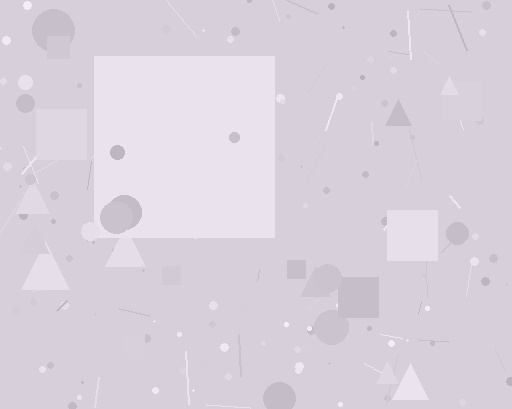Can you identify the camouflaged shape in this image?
The camouflaged shape is a square.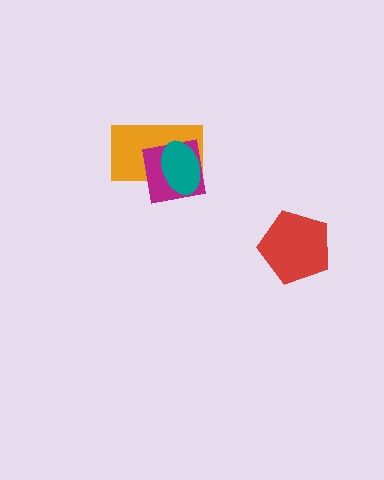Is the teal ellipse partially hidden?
No, no other shape covers it.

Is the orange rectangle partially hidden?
Yes, it is partially covered by another shape.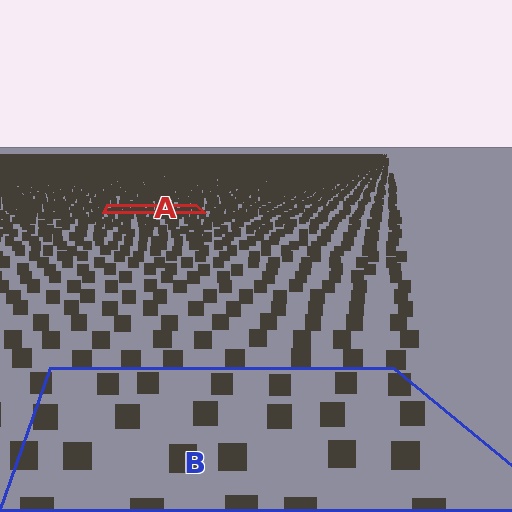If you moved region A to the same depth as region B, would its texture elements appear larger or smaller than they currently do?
They would appear larger. At a closer depth, the same texture elements are projected at a bigger on-screen size.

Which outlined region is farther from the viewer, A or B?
Region A is farther from the viewer — the texture elements inside it appear smaller and more densely packed.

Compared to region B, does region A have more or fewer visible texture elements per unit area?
Region A has more texture elements per unit area — they are packed more densely because it is farther away.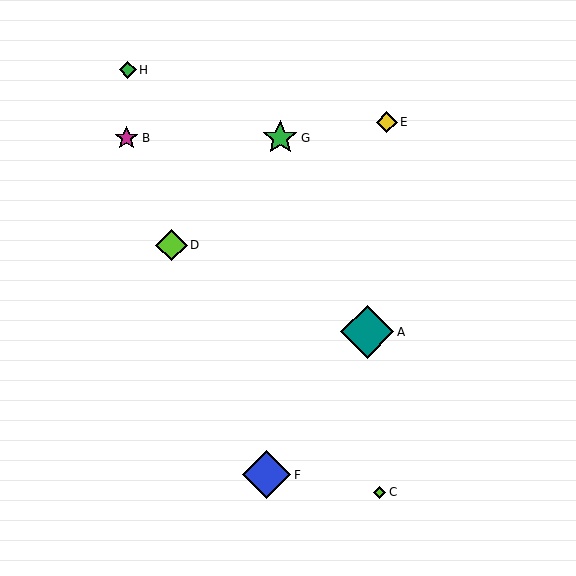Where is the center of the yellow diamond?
The center of the yellow diamond is at (387, 122).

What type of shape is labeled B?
Shape B is a magenta star.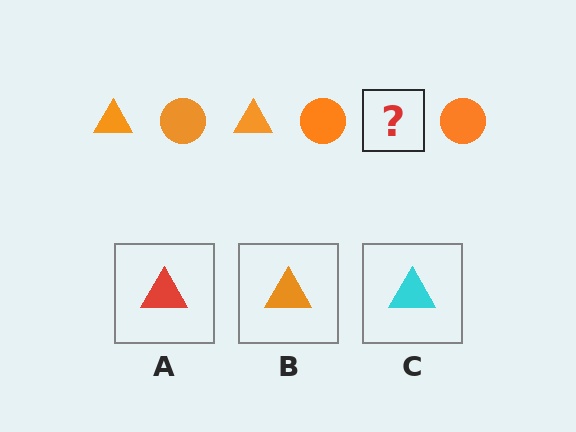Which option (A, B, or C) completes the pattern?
B.